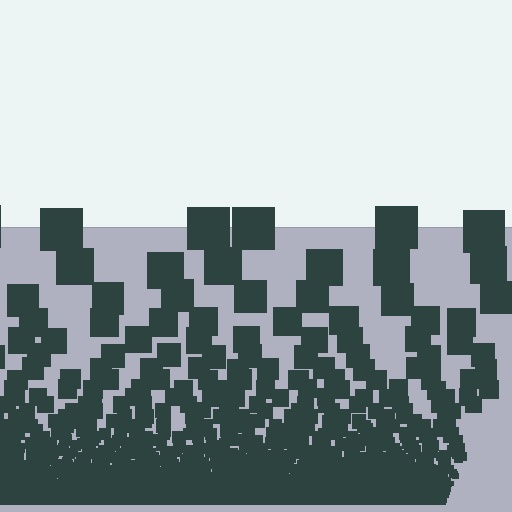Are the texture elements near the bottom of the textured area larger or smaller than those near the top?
Smaller. The gradient is inverted — elements near the bottom are smaller and denser.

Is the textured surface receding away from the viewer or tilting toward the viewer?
The surface appears to tilt toward the viewer. Texture elements get larger and sparser toward the top.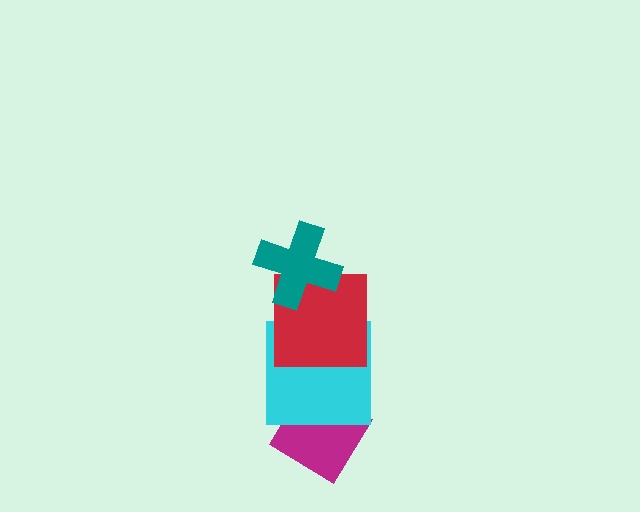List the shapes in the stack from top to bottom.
From top to bottom: the teal cross, the red square, the cyan square, the magenta diamond.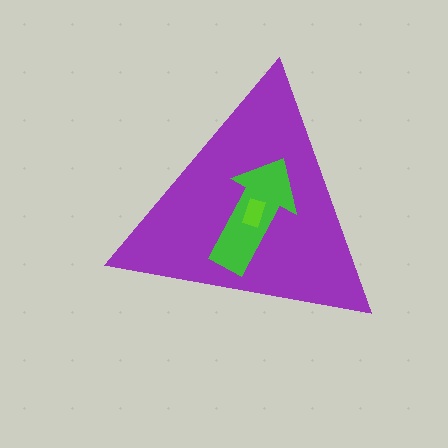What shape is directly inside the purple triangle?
The green arrow.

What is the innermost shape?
The lime rectangle.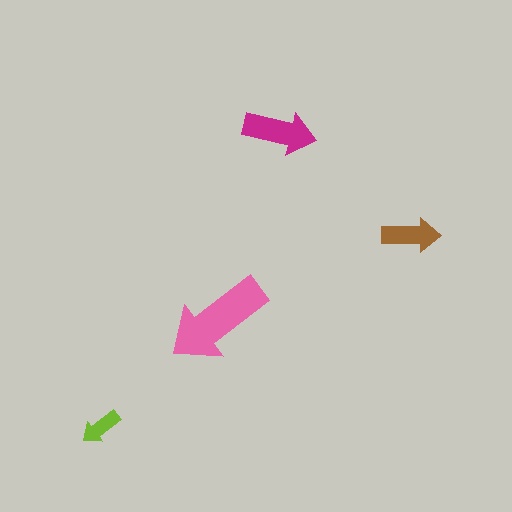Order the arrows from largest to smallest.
the pink one, the magenta one, the brown one, the lime one.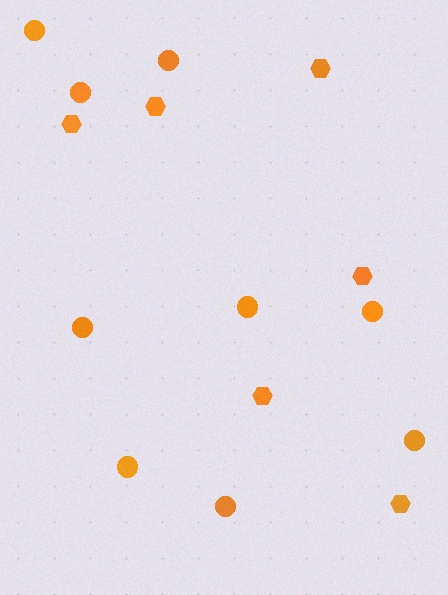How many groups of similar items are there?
There are 2 groups: one group of hexagons (6) and one group of circles (9).